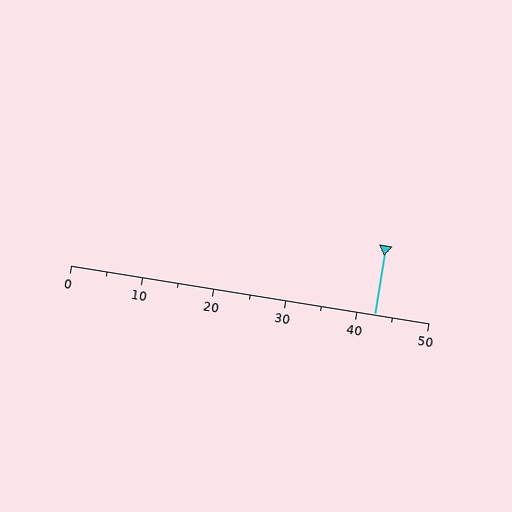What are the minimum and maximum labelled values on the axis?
The axis runs from 0 to 50.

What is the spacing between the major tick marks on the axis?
The major ticks are spaced 10 apart.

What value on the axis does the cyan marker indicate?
The marker indicates approximately 42.5.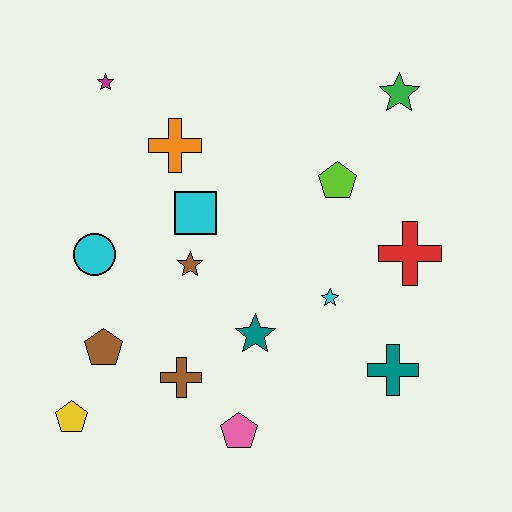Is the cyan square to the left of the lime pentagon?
Yes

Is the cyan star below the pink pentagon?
No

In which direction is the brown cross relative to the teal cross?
The brown cross is to the left of the teal cross.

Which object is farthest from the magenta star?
The teal cross is farthest from the magenta star.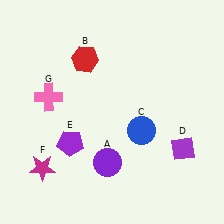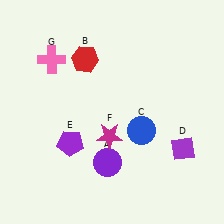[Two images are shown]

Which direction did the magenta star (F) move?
The magenta star (F) moved right.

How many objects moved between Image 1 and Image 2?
2 objects moved between the two images.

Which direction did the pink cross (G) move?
The pink cross (G) moved up.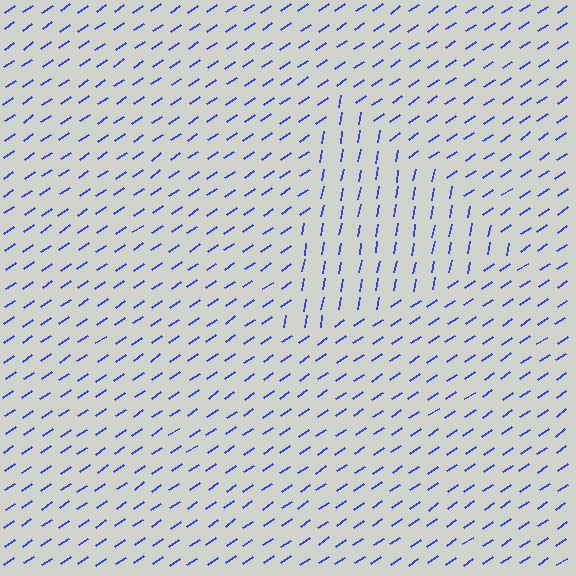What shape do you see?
I see a triangle.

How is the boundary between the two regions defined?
The boundary is defined purely by a change in line orientation (approximately 45 degrees difference). All lines are the same color and thickness.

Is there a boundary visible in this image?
Yes, there is a texture boundary formed by a change in line orientation.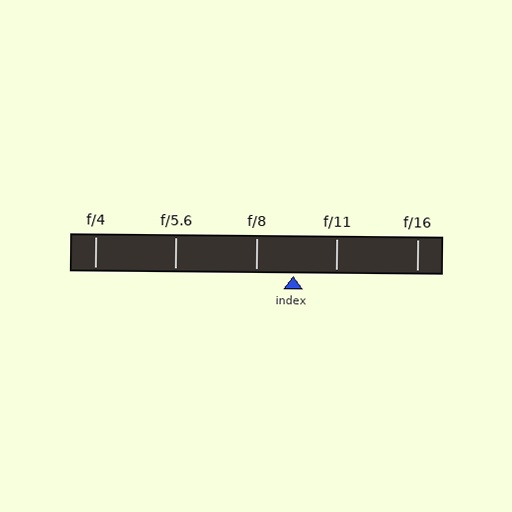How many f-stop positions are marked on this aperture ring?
There are 5 f-stop positions marked.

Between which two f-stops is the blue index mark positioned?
The index mark is between f/8 and f/11.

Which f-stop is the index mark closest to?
The index mark is closest to f/8.